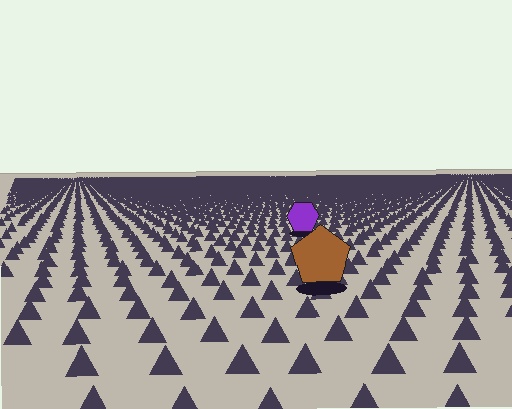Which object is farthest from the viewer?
The purple hexagon is farthest from the viewer. It appears smaller and the ground texture around it is denser.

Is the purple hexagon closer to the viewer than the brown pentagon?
No. The brown pentagon is closer — you can tell from the texture gradient: the ground texture is coarser near it.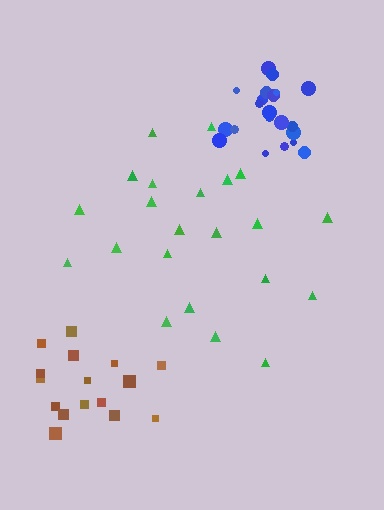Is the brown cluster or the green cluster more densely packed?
Brown.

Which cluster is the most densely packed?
Blue.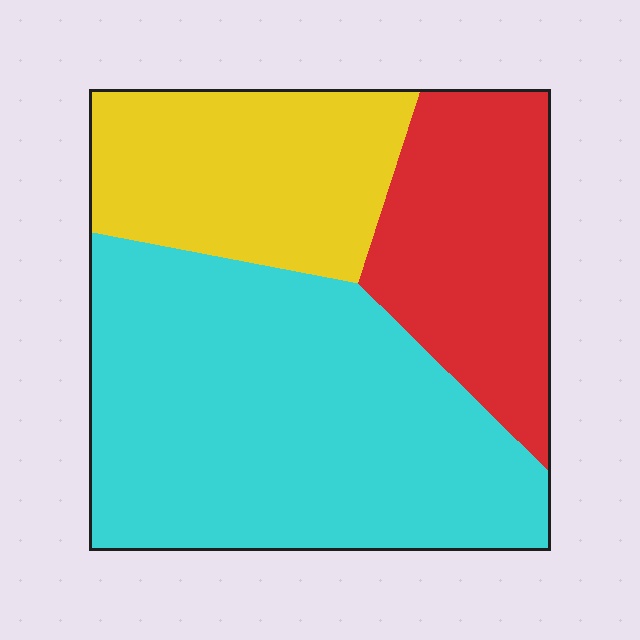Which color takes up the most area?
Cyan, at roughly 55%.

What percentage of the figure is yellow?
Yellow covers 24% of the figure.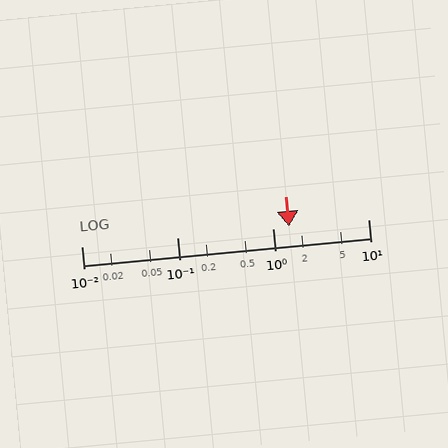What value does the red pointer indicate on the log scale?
The pointer indicates approximately 1.5.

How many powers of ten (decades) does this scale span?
The scale spans 3 decades, from 0.01 to 10.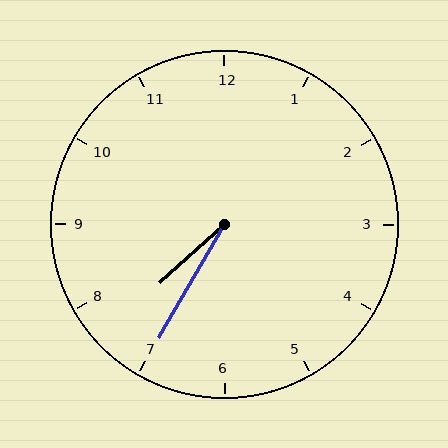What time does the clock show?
7:35.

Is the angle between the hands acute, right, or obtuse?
It is acute.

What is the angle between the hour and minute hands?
Approximately 18 degrees.